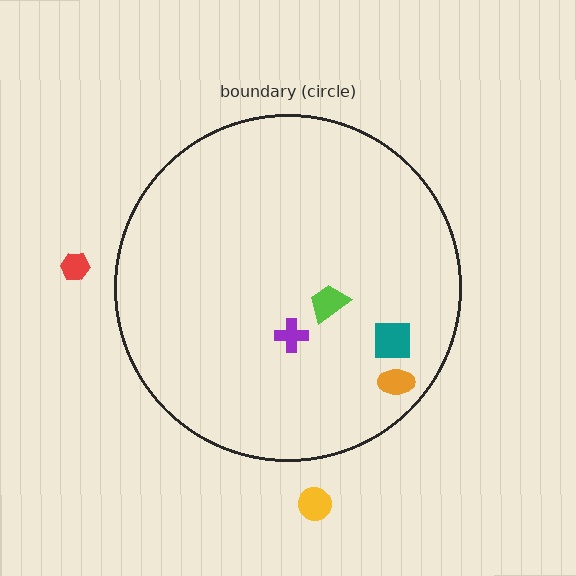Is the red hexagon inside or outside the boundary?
Outside.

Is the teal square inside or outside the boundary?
Inside.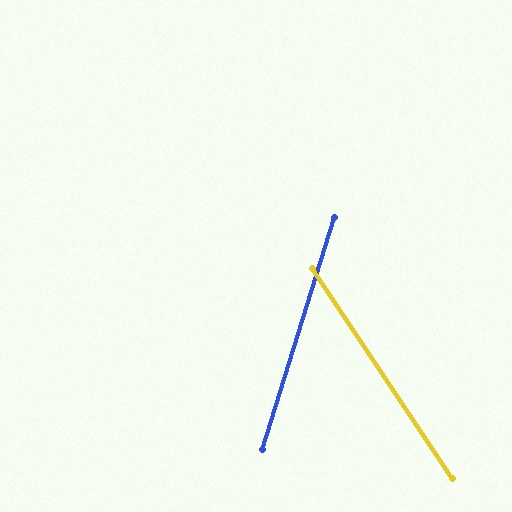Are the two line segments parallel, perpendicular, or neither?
Neither parallel nor perpendicular — they differ by about 51°.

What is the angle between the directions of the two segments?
Approximately 51 degrees.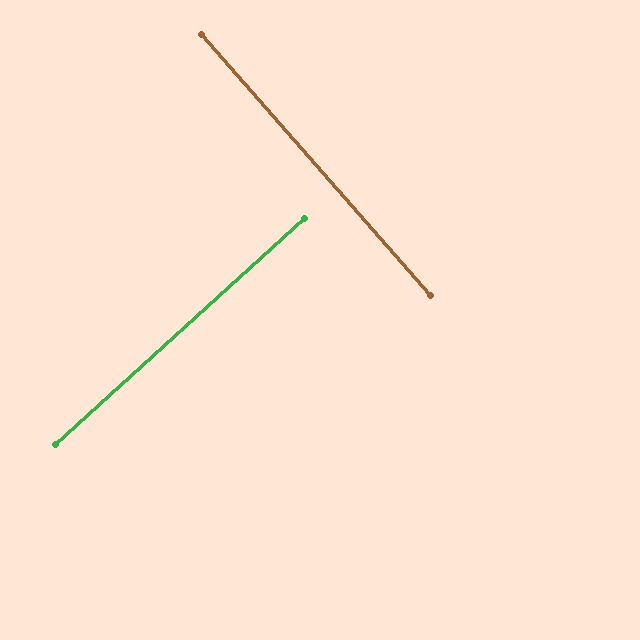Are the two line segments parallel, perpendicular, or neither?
Perpendicular — they meet at approximately 89°.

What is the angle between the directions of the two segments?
Approximately 89 degrees.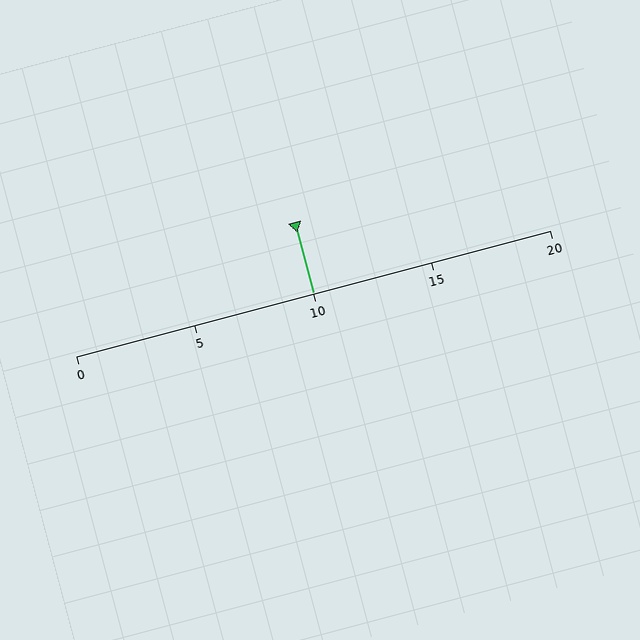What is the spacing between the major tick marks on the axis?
The major ticks are spaced 5 apart.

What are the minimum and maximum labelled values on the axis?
The axis runs from 0 to 20.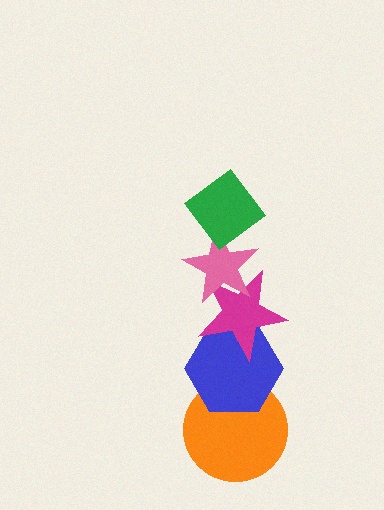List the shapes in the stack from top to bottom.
From top to bottom: the green diamond, the pink star, the magenta star, the blue hexagon, the orange circle.